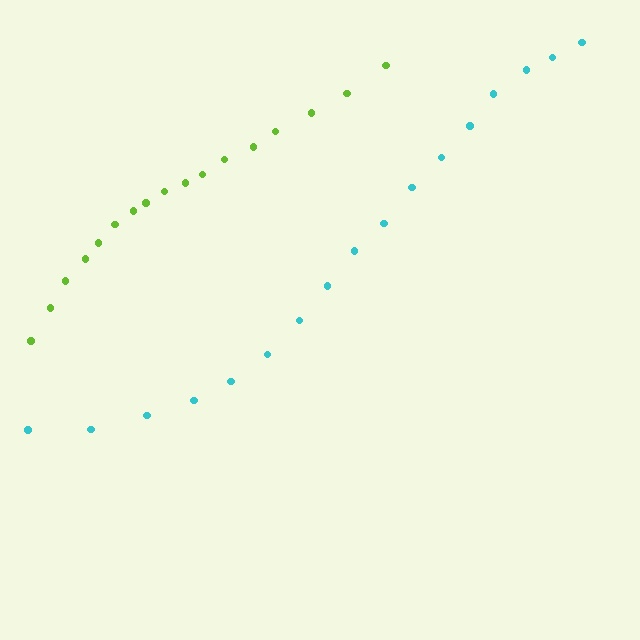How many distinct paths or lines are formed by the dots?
There are 2 distinct paths.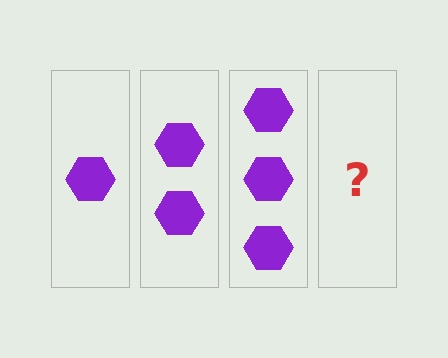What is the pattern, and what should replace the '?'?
The pattern is that each step adds one more hexagon. The '?' should be 4 hexagons.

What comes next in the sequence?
The next element should be 4 hexagons.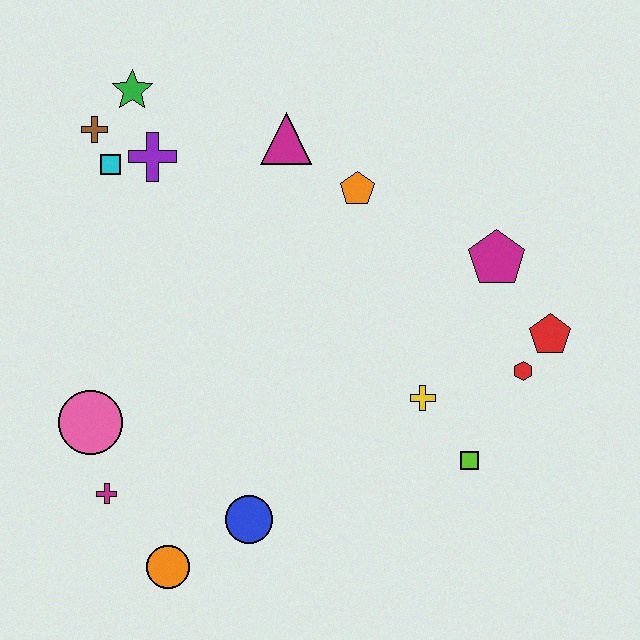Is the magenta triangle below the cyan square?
No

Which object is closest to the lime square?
The yellow cross is closest to the lime square.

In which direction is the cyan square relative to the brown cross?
The cyan square is below the brown cross.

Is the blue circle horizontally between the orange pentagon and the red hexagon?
No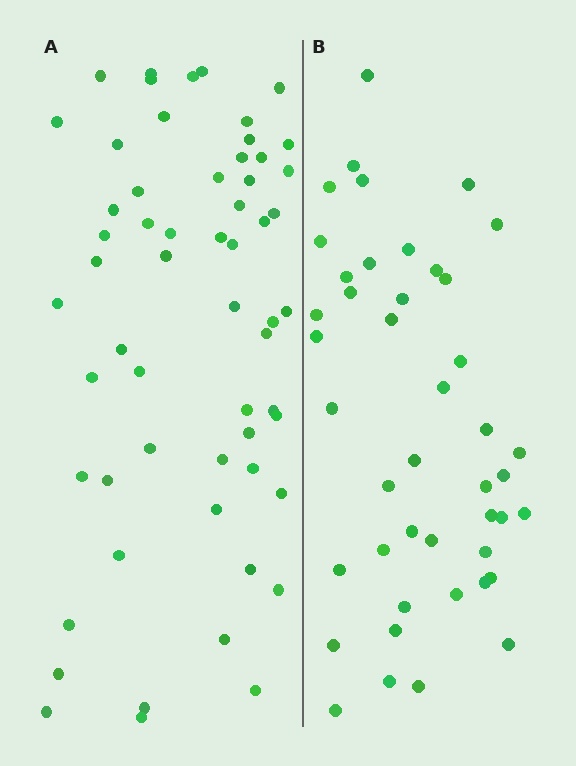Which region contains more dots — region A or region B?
Region A (the left region) has more dots.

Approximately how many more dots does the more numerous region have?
Region A has approximately 15 more dots than region B.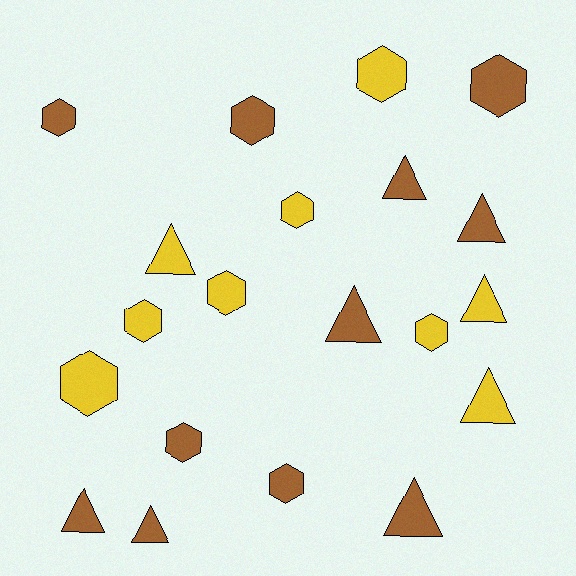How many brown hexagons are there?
There are 5 brown hexagons.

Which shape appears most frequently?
Hexagon, with 11 objects.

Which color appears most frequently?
Brown, with 11 objects.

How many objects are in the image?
There are 20 objects.